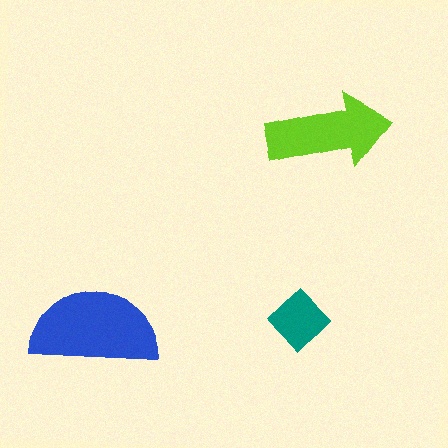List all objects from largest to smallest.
The blue semicircle, the lime arrow, the teal diamond.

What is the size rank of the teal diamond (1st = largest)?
3rd.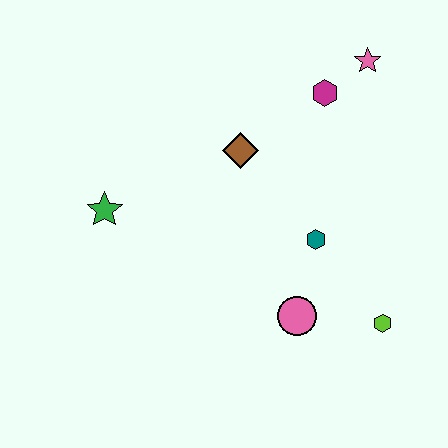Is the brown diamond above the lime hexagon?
Yes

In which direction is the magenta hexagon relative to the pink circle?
The magenta hexagon is above the pink circle.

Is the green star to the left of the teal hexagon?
Yes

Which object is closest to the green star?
The brown diamond is closest to the green star.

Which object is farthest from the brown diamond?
The lime hexagon is farthest from the brown diamond.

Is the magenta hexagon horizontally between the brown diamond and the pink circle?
No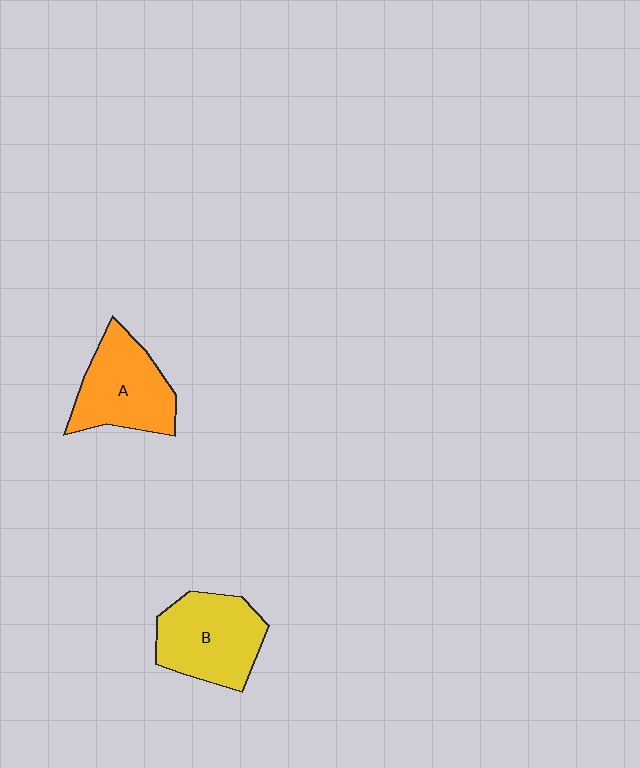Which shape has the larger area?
Shape B (yellow).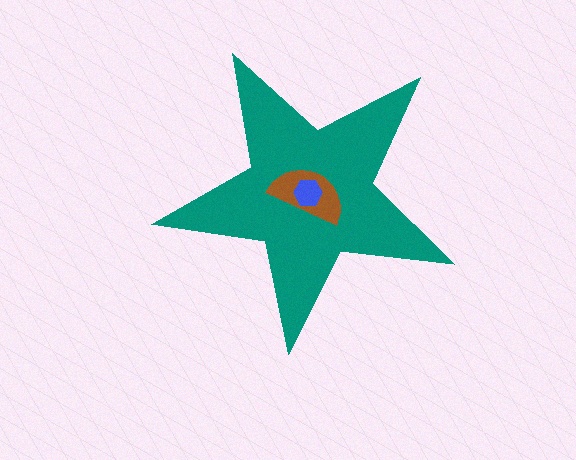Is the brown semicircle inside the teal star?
Yes.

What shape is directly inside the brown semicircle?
The blue hexagon.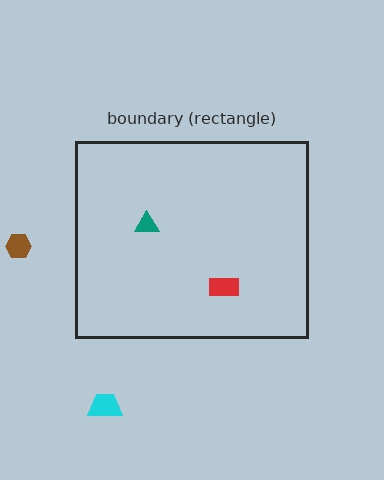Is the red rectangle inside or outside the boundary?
Inside.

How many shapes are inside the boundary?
2 inside, 2 outside.